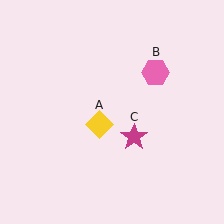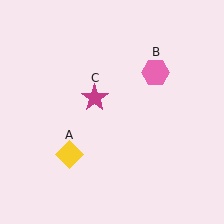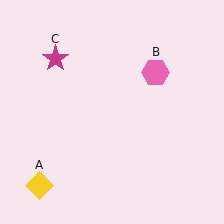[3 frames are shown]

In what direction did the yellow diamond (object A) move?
The yellow diamond (object A) moved down and to the left.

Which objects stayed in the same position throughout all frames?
Pink hexagon (object B) remained stationary.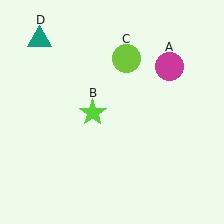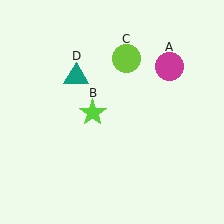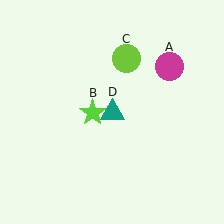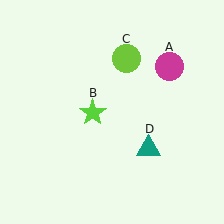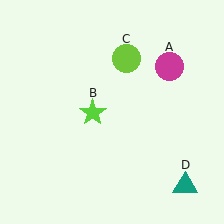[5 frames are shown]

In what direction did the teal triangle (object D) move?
The teal triangle (object D) moved down and to the right.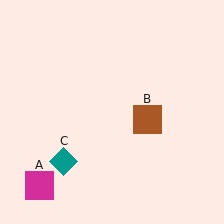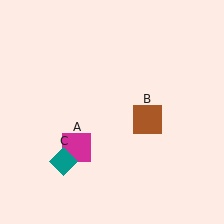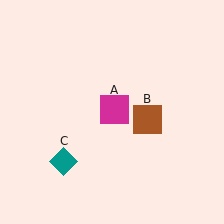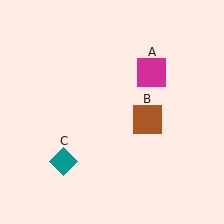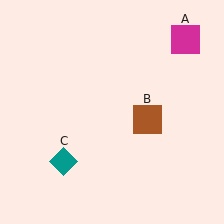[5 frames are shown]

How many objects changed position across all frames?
1 object changed position: magenta square (object A).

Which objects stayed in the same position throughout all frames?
Brown square (object B) and teal diamond (object C) remained stationary.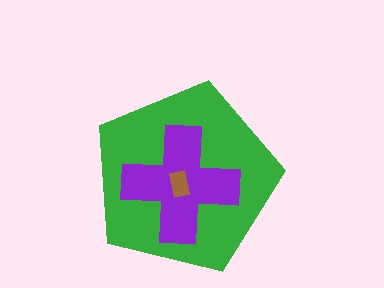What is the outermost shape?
The green pentagon.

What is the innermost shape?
The brown rectangle.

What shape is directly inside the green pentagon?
The purple cross.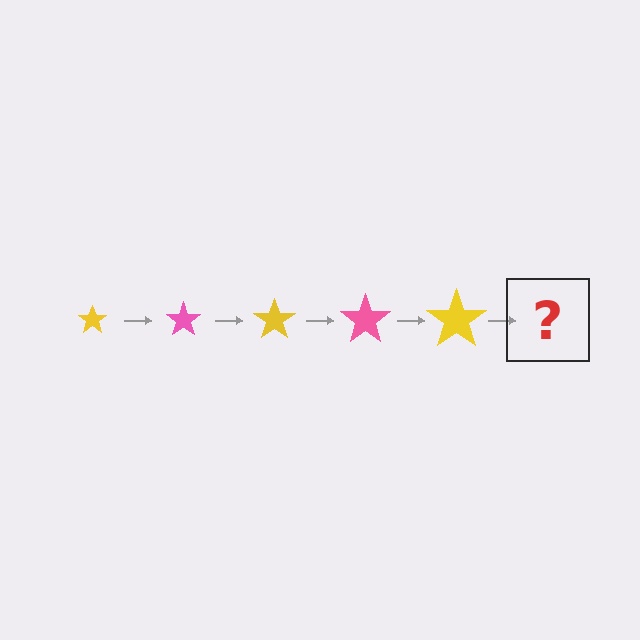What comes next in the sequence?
The next element should be a pink star, larger than the previous one.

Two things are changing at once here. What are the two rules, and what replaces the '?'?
The two rules are that the star grows larger each step and the color cycles through yellow and pink. The '?' should be a pink star, larger than the previous one.